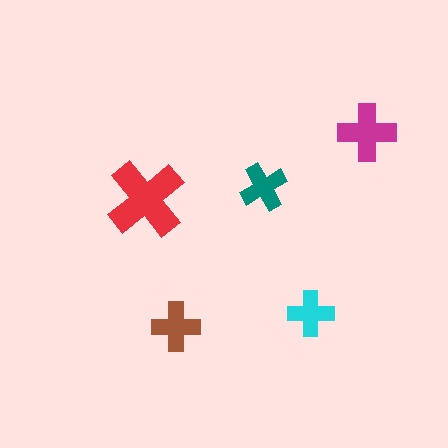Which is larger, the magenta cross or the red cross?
The red one.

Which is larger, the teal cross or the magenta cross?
The magenta one.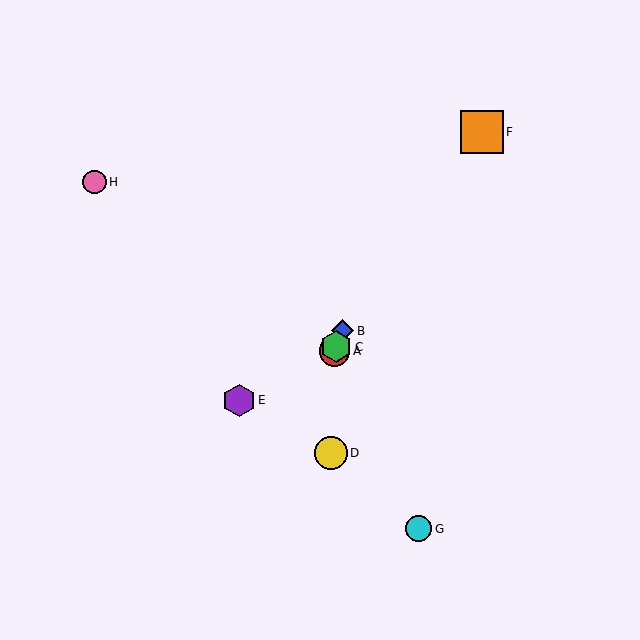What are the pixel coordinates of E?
Object E is at (239, 400).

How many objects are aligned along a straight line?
3 objects (A, B, C) are aligned along a straight line.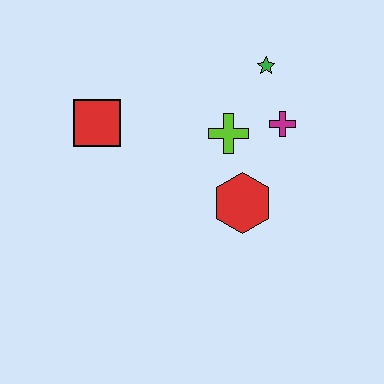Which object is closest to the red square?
The lime cross is closest to the red square.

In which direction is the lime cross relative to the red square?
The lime cross is to the right of the red square.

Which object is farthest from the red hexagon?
The red square is farthest from the red hexagon.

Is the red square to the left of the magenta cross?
Yes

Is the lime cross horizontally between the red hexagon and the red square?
Yes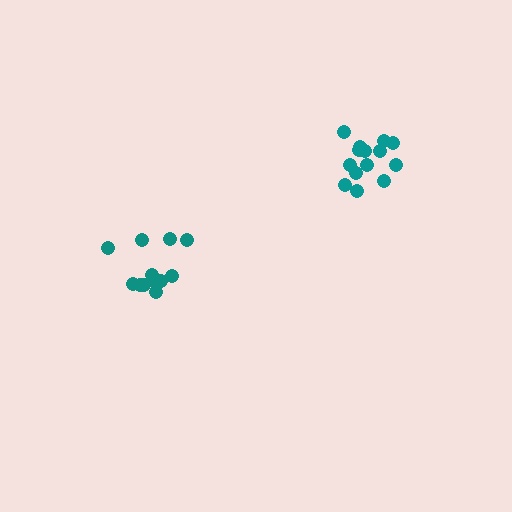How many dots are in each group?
Group 1: 14 dots, Group 2: 12 dots (26 total).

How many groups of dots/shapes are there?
There are 2 groups.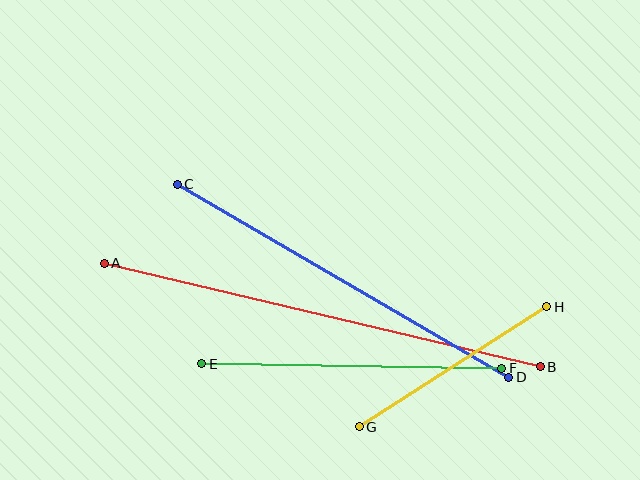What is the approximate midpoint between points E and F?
The midpoint is at approximately (352, 366) pixels.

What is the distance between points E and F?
The distance is approximately 300 pixels.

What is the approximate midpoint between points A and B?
The midpoint is at approximately (322, 315) pixels.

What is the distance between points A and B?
The distance is approximately 448 pixels.